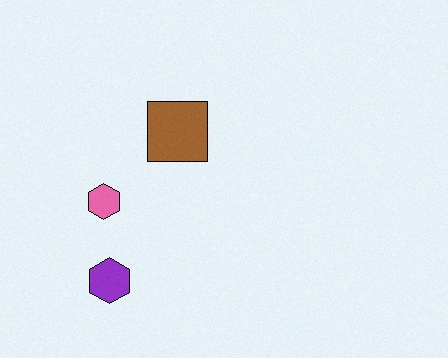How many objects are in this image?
There are 3 objects.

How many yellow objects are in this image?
There are no yellow objects.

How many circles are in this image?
There are no circles.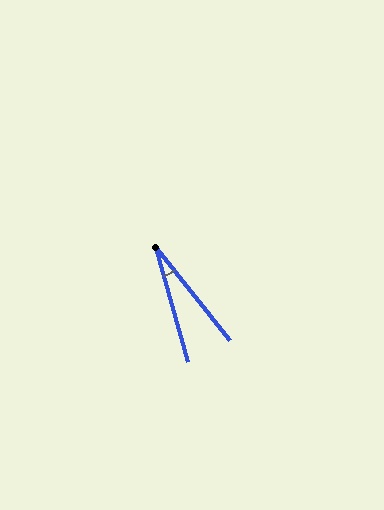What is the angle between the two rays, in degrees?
Approximately 22 degrees.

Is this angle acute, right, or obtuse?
It is acute.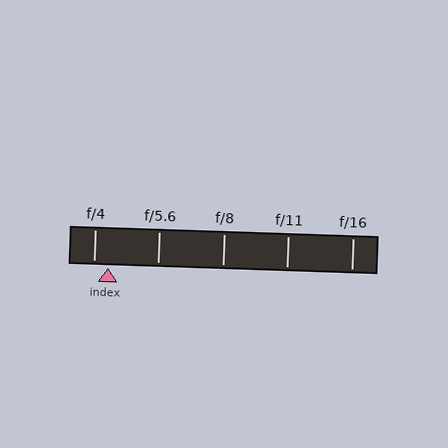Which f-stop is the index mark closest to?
The index mark is closest to f/4.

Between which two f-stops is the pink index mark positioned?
The index mark is between f/4 and f/5.6.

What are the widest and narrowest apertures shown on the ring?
The widest aperture shown is f/4 and the narrowest is f/16.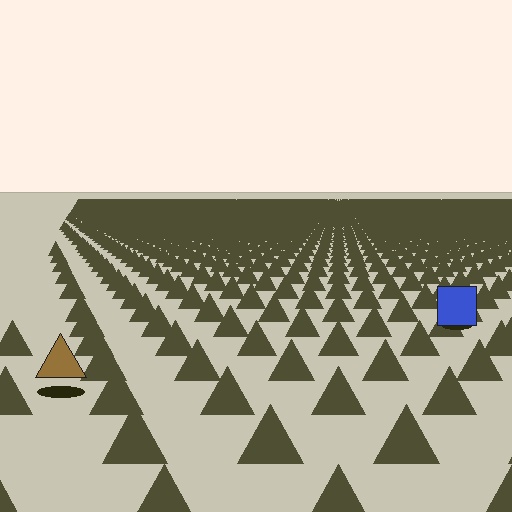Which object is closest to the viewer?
The brown triangle is closest. The texture marks near it are larger and more spread out.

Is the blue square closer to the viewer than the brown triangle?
No. The brown triangle is closer — you can tell from the texture gradient: the ground texture is coarser near it.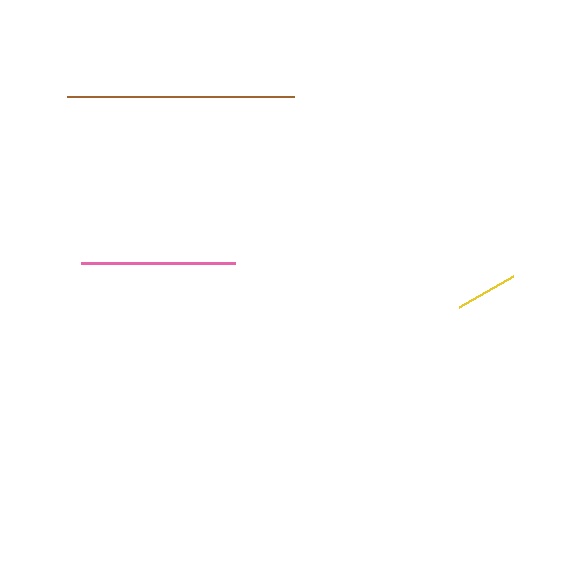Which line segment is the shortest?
The yellow line is the shortest at approximately 62 pixels.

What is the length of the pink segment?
The pink segment is approximately 154 pixels long.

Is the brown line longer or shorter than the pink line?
The brown line is longer than the pink line.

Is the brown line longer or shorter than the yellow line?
The brown line is longer than the yellow line.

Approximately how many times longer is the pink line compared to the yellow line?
The pink line is approximately 2.5 times the length of the yellow line.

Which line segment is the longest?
The brown line is the longest at approximately 227 pixels.